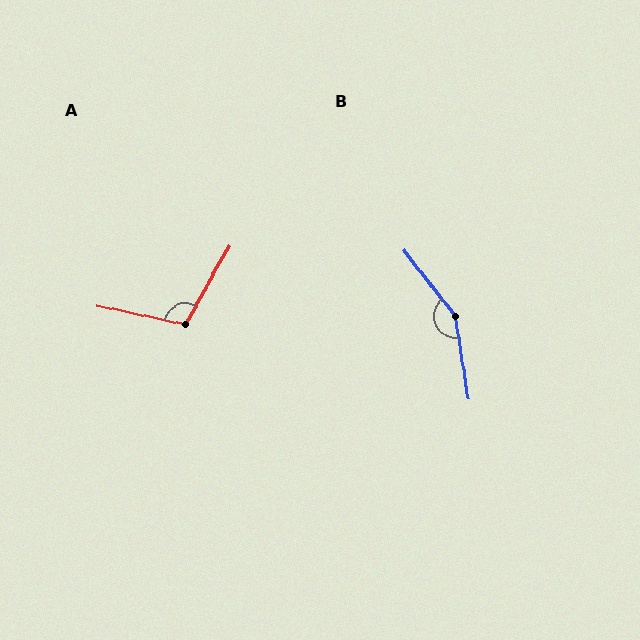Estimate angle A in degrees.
Approximately 107 degrees.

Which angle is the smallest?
A, at approximately 107 degrees.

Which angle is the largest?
B, at approximately 151 degrees.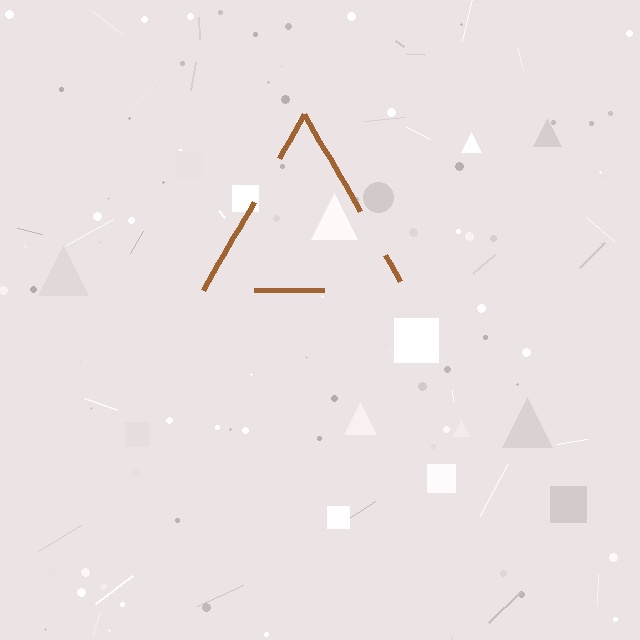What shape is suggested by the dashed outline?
The dashed outline suggests a triangle.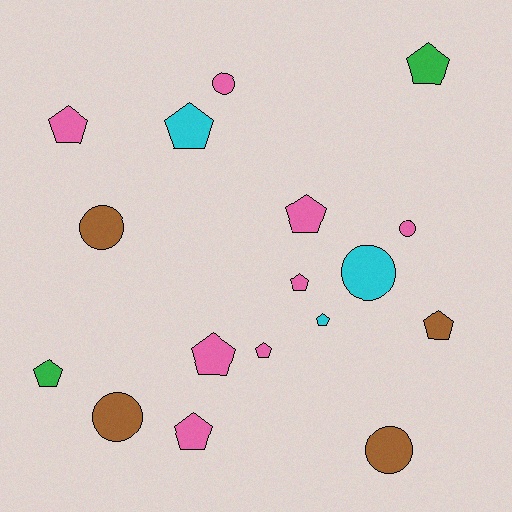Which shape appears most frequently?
Pentagon, with 11 objects.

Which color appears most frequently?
Pink, with 8 objects.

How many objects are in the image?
There are 17 objects.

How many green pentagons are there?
There are 2 green pentagons.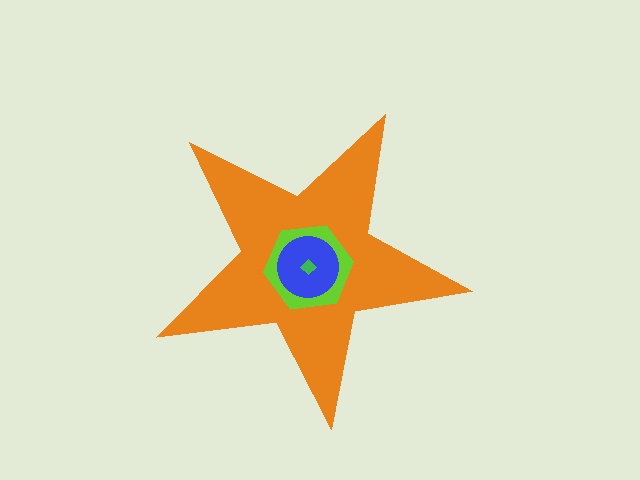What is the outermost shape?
The orange star.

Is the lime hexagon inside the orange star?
Yes.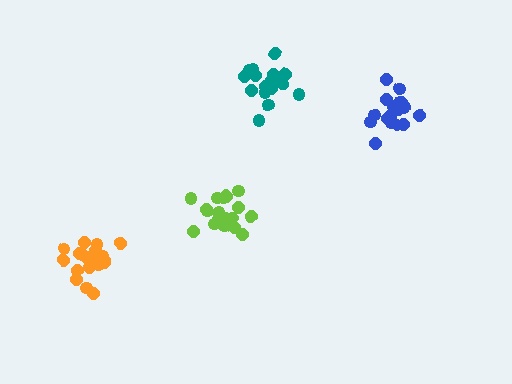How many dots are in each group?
Group 1: 17 dots, Group 2: 20 dots, Group 3: 20 dots, Group 4: 19 dots (76 total).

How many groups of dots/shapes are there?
There are 4 groups.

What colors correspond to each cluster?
The clusters are colored: teal, orange, blue, lime.